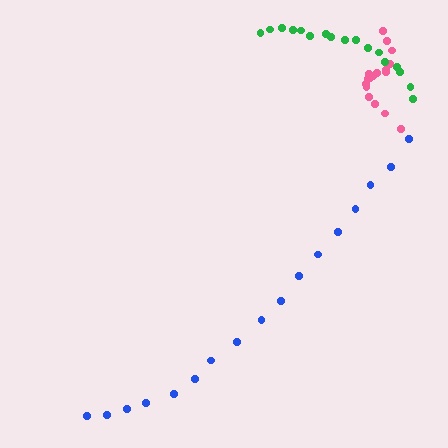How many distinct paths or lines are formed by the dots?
There are 3 distinct paths.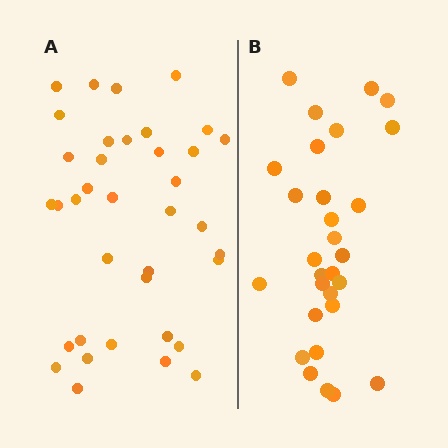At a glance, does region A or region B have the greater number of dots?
Region A (the left region) has more dots.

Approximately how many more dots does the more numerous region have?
Region A has roughly 8 or so more dots than region B.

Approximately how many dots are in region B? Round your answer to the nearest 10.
About 30 dots. (The exact count is 29, which rounds to 30.)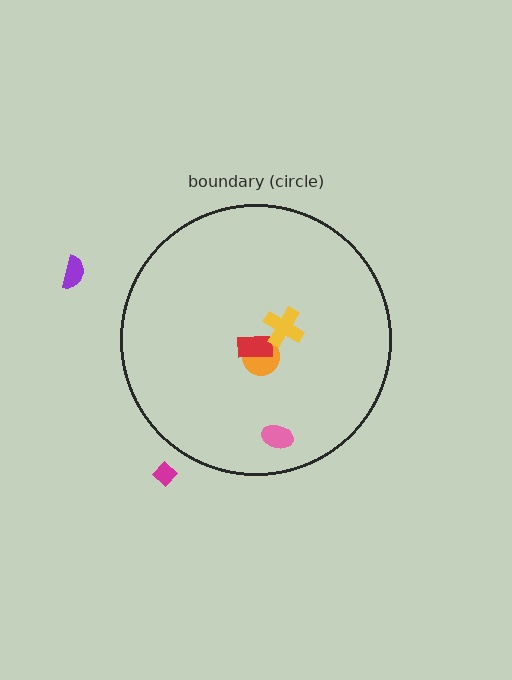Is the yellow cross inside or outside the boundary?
Inside.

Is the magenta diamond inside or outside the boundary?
Outside.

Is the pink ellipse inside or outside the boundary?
Inside.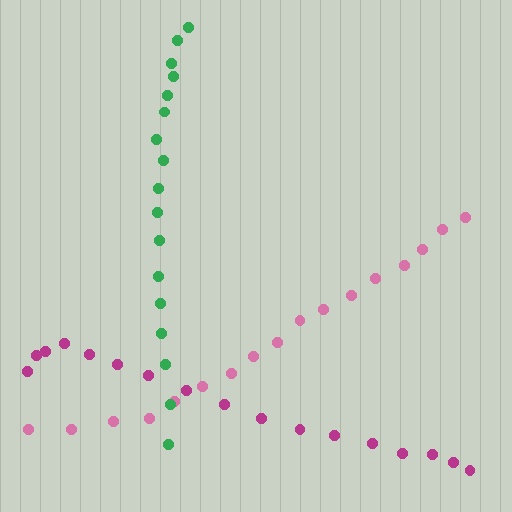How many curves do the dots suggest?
There are 3 distinct paths.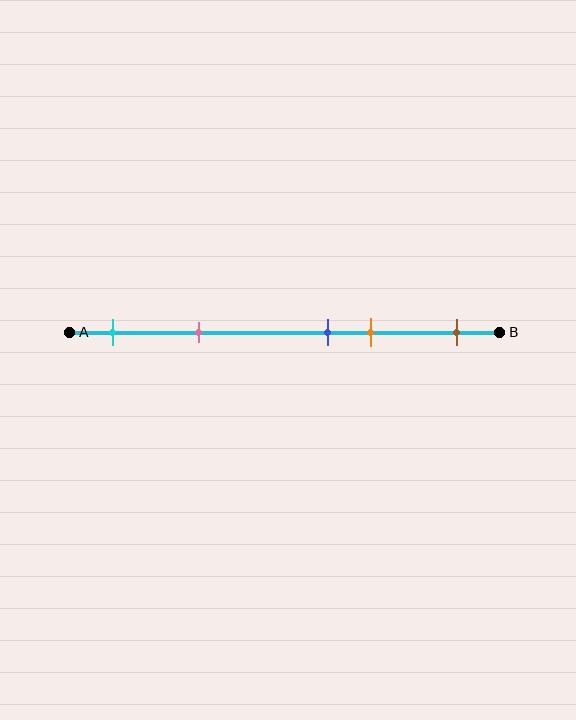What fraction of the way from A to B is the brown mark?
The brown mark is approximately 90% (0.9) of the way from A to B.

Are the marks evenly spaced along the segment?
No, the marks are not evenly spaced.